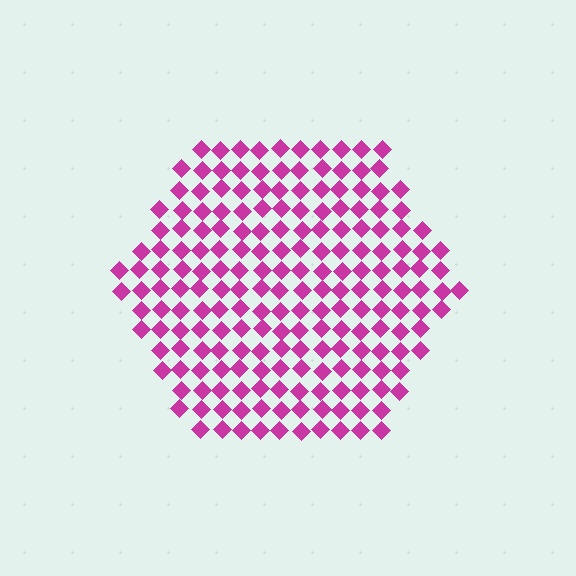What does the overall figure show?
The overall figure shows a hexagon.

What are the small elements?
The small elements are diamonds.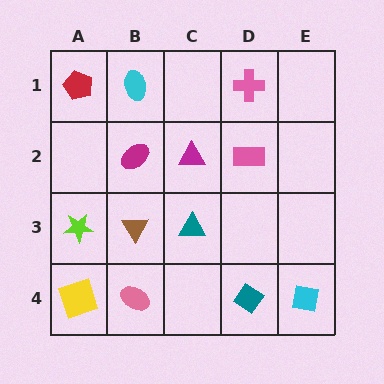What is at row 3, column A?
A lime star.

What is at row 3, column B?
A brown triangle.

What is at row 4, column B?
A pink ellipse.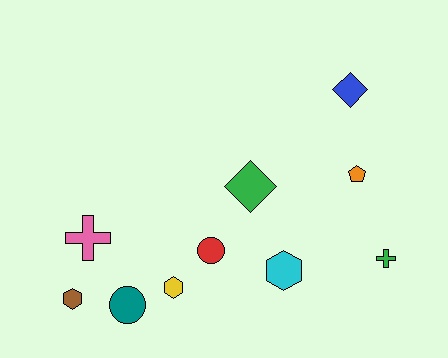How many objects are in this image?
There are 10 objects.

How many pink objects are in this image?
There is 1 pink object.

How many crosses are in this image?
There are 2 crosses.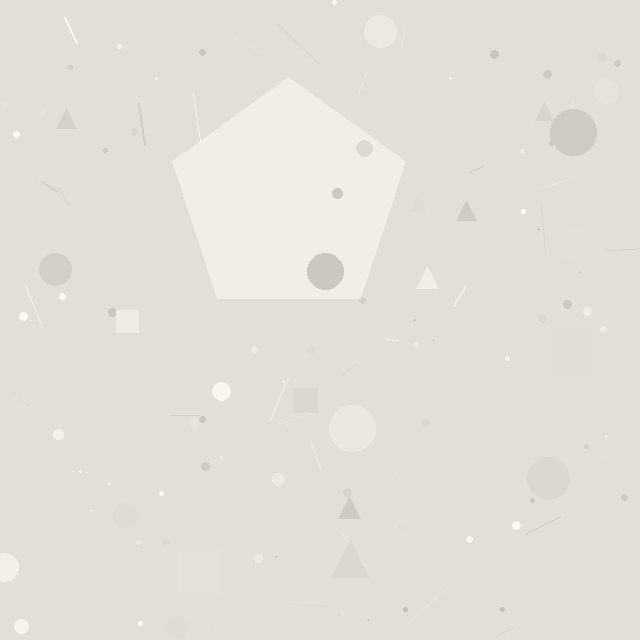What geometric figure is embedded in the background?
A pentagon is embedded in the background.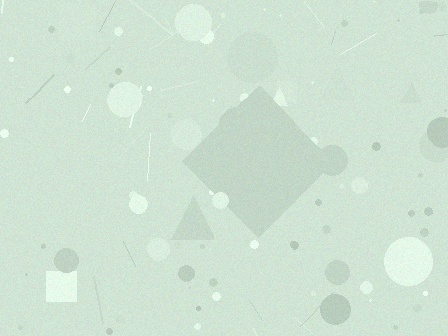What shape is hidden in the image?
A diamond is hidden in the image.